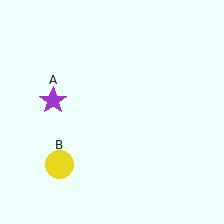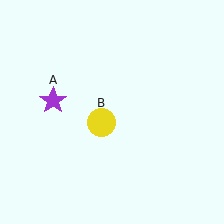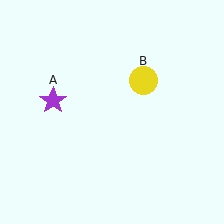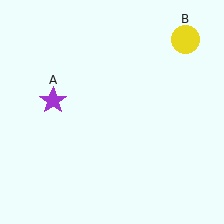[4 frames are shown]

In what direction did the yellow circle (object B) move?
The yellow circle (object B) moved up and to the right.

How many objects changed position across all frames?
1 object changed position: yellow circle (object B).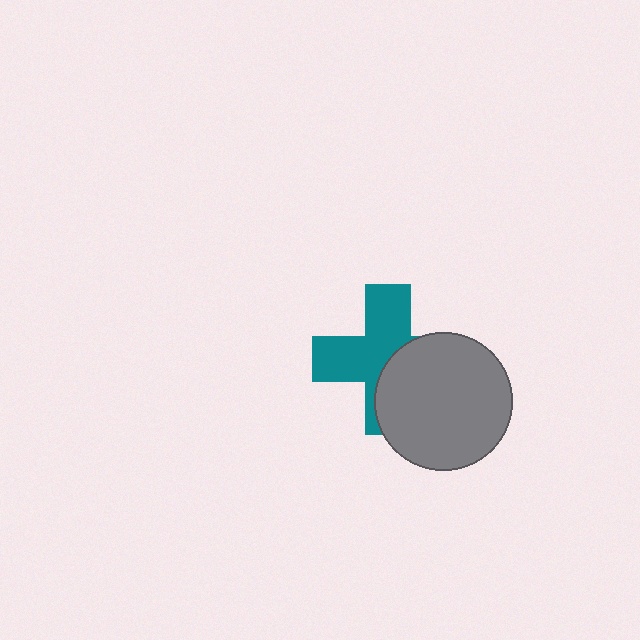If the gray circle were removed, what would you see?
You would see the complete teal cross.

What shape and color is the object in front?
The object in front is a gray circle.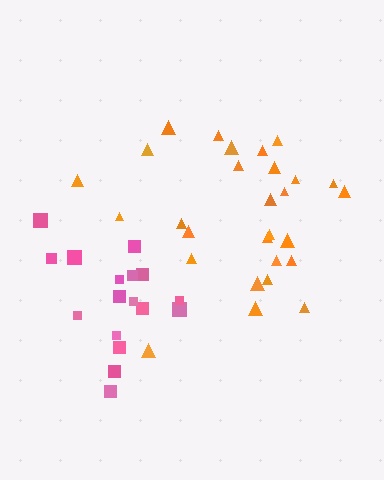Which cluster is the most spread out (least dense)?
Orange.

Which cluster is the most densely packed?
Pink.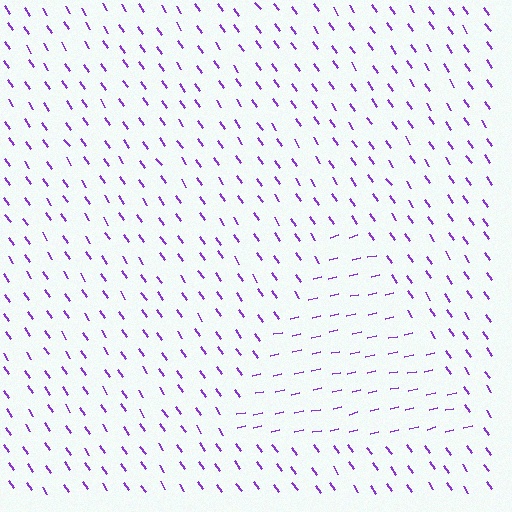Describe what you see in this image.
The image is filled with small purple line segments. A triangle region in the image has lines oriented differently from the surrounding lines, creating a visible texture boundary.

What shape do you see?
I see a triangle.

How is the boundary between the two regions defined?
The boundary is defined purely by a change in line orientation (approximately 69 degrees difference). All lines are the same color and thickness.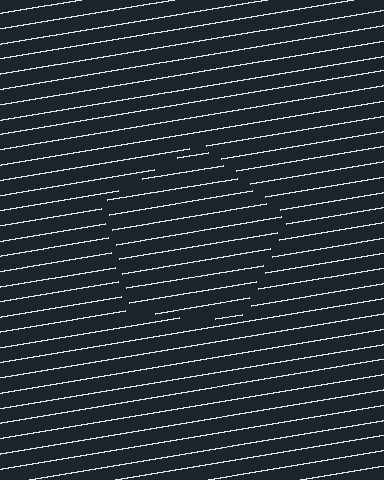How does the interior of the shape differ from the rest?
The interior of the shape contains the same grating, shifted by half a period — the contour is defined by the phase discontinuity where line-ends from the inner and outer gratings abut.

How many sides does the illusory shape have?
5 sides — the line-ends trace a pentagon.